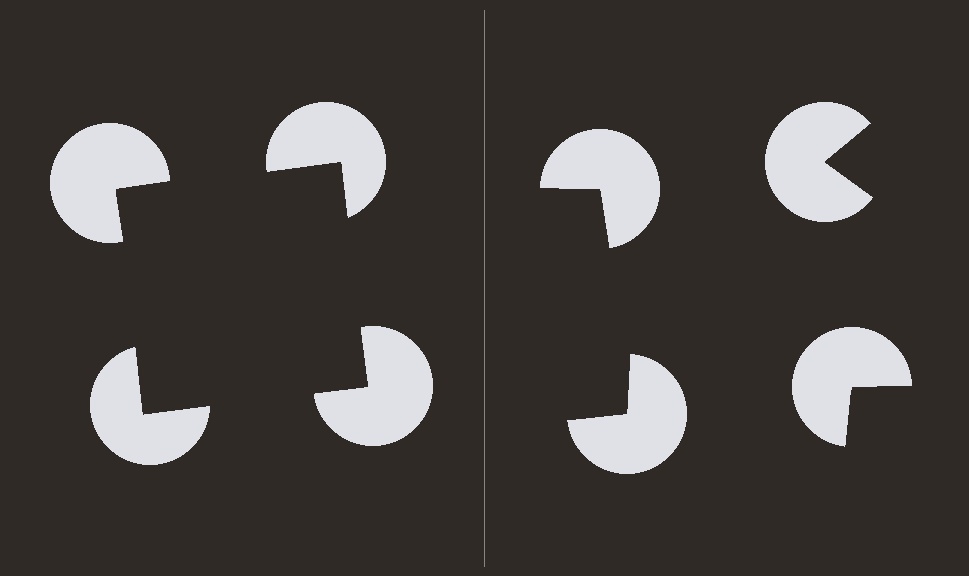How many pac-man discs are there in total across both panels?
8 — 4 on each side.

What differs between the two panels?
The pac-man discs are positioned identically on both sides; only the wedge orientations differ. On the left they align to a square; on the right they are misaligned.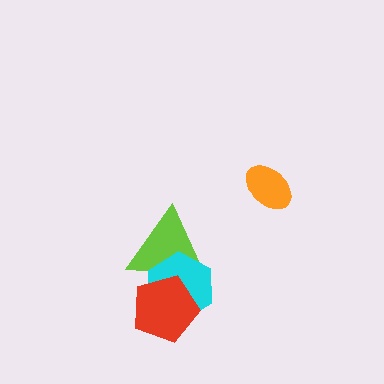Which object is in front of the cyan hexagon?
The red pentagon is in front of the cyan hexagon.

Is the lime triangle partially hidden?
Yes, it is partially covered by another shape.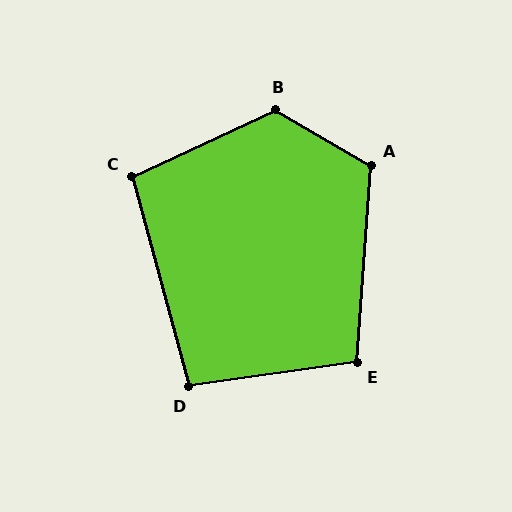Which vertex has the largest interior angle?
B, at approximately 125 degrees.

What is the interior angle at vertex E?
Approximately 102 degrees (obtuse).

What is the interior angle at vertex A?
Approximately 116 degrees (obtuse).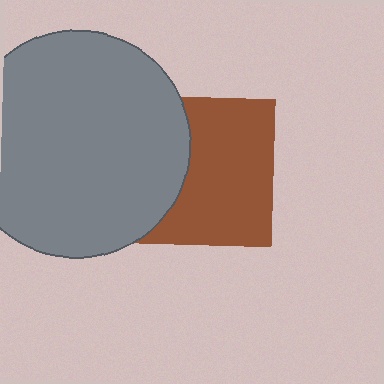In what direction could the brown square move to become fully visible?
The brown square could move right. That would shift it out from behind the gray circle entirely.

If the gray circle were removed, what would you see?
You would see the complete brown square.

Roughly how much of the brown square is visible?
About half of it is visible (roughly 65%).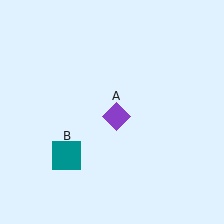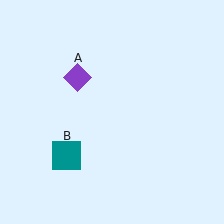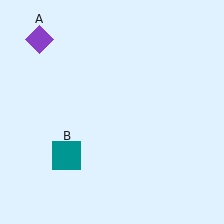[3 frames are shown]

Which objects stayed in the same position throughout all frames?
Teal square (object B) remained stationary.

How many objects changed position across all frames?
1 object changed position: purple diamond (object A).